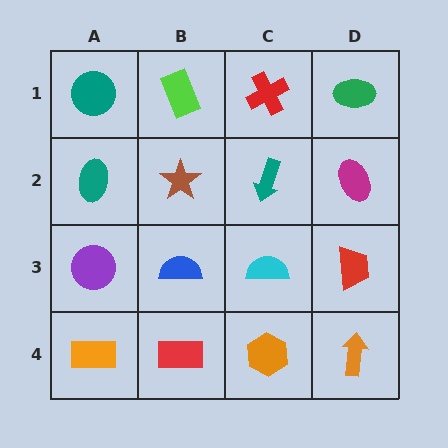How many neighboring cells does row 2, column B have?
4.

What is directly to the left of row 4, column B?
An orange rectangle.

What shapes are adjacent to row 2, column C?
A red cross (row 1, column C), a cyan semicircle (row 3, column C), a brown star (row 2, column B), a magenta ellipse (row 2, column D).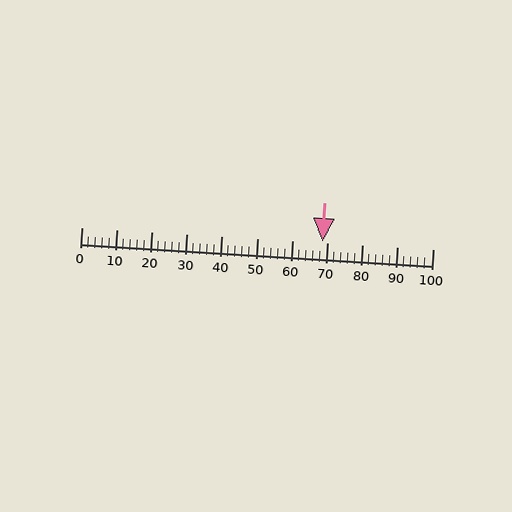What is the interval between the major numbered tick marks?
The major tick marks are spaced 10 units apart.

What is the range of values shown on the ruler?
The ruler shows values from 0 to 100.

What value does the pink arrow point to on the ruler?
The pink arrow points to approximately 69.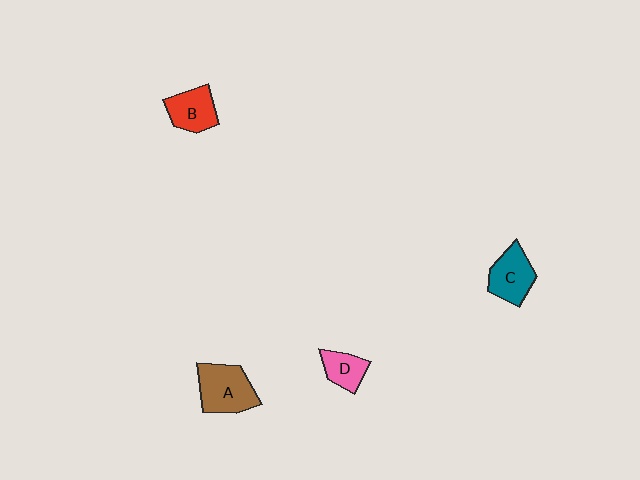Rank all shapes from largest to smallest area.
From largest to smallest: A (brown), C (teal), B (red), D (pink).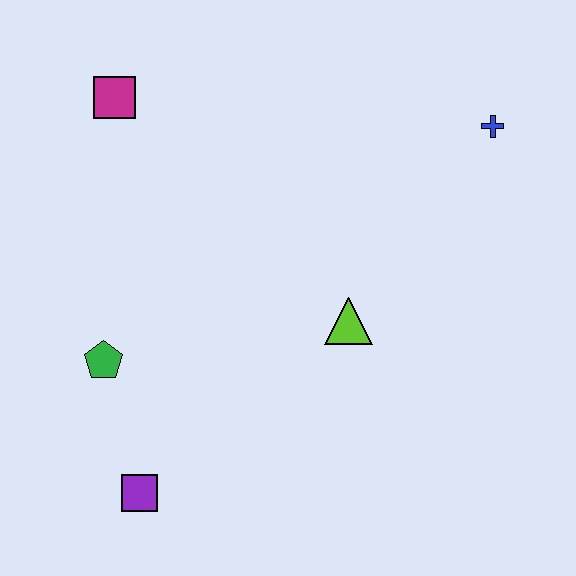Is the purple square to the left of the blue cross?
Yes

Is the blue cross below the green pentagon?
No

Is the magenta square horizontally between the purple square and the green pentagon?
Yes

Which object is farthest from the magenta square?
The purple square is farthest from the magenta square.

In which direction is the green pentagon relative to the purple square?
The green pentagon is above the purple square.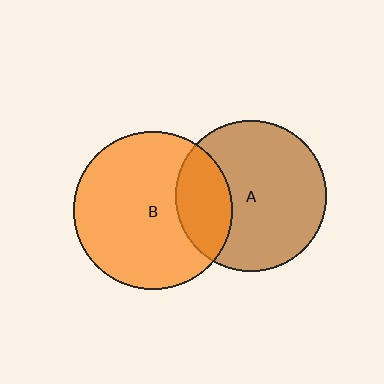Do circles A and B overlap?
Yes.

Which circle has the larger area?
Circle B (orange).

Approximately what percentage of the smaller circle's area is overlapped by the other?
Approximately 25%.